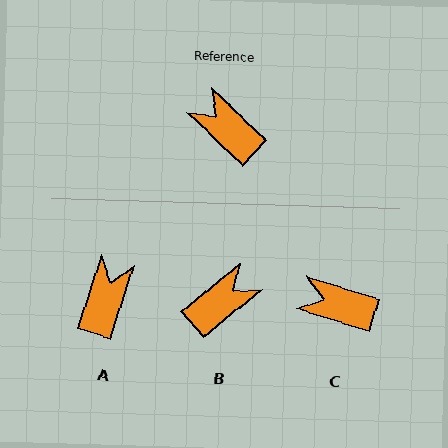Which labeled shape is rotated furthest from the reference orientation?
B, about 96 degrees away.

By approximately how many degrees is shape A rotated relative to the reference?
Approximately 65 degrees clockwise.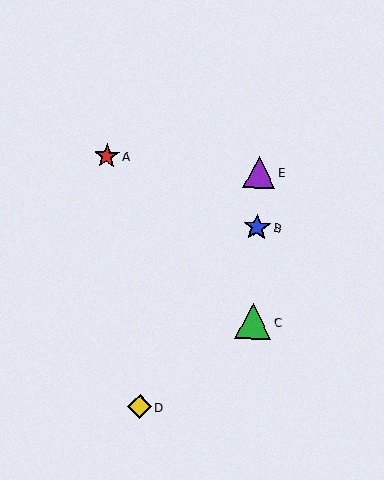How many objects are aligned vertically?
3 objects (B, C, E) are aligned vertically.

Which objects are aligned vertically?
Objects B, C, E are aligned vertically.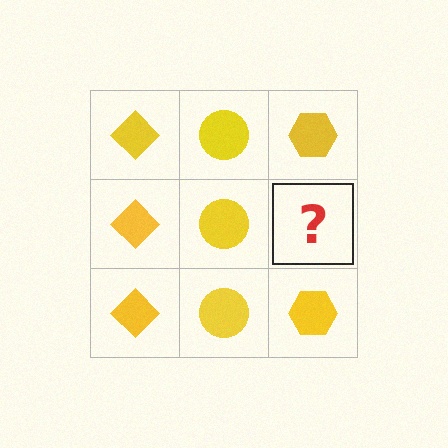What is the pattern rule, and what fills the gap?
The rule is that each column has a consistent shape. The gap should be filled with a yellow hexagon.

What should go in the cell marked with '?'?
The missing cell should contain a yellow hexagon.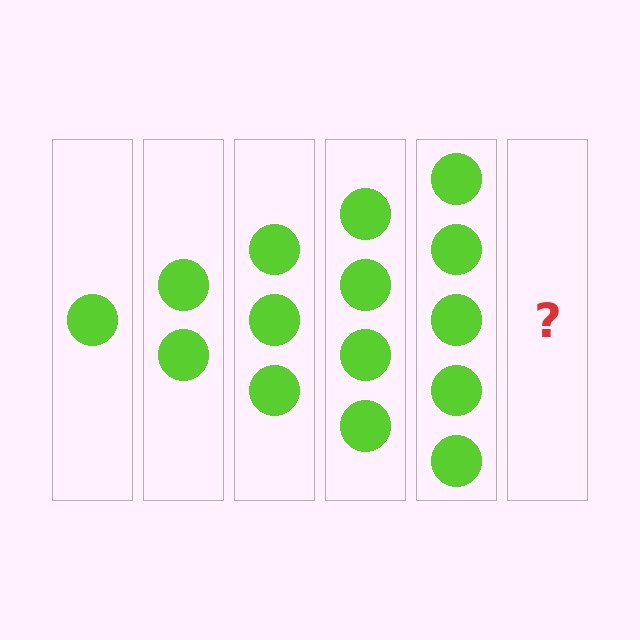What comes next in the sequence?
The next element should be 6 circles.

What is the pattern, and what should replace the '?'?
The pattern is that each step adds one more circle. The '?' should be 6 circles.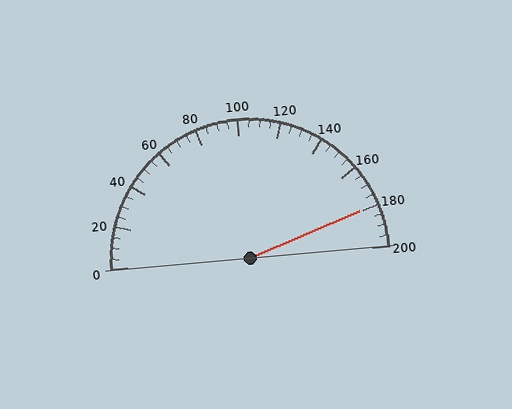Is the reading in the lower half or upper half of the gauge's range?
The reading is in the upper half of the range (0 to 200).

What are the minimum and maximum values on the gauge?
The gauge ranges from 0 to 200.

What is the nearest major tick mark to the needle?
The nearest major tick mark is 180.